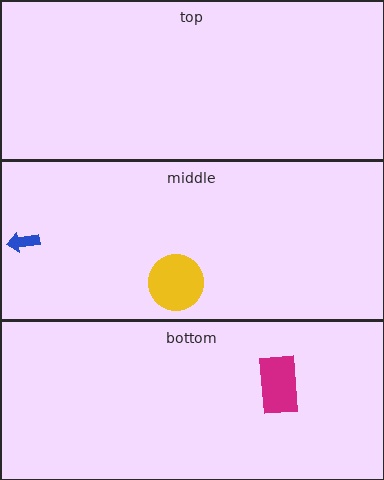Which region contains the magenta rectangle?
The bottom region.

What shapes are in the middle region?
The yellow circle, the blue arrow.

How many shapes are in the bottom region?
1.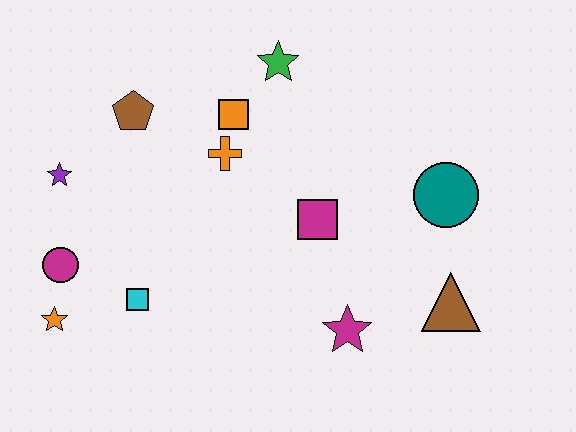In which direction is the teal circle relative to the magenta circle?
The teal circle is to the right of the magenta circle.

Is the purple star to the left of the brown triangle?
Yes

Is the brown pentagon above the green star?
No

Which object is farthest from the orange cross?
The brown triangle is farthest from the orange cross.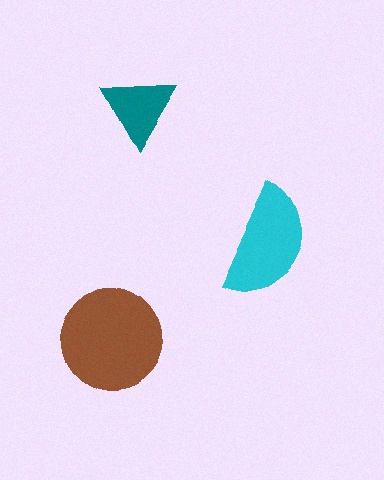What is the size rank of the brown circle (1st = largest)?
1st.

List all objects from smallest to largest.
The teal triangle, the cyan semicircle, the brown circle.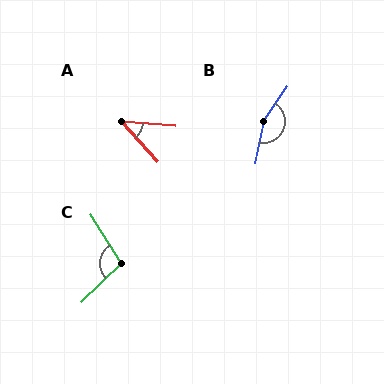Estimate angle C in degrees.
Approximately 102 degrees.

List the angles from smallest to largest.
A (43°), C (102°), B (157°).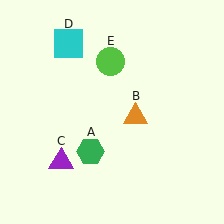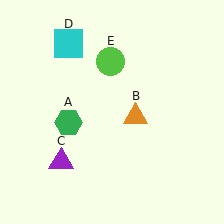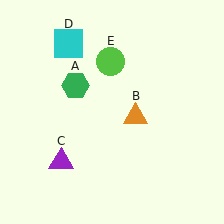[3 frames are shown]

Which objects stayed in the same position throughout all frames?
Orange triangle (object B) and purple triangle (object C) and cyan square (object D) and lime circle (object E) remained stationary.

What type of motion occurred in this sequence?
The green hexagon (object A) rotated clockwise around the center of the scene.